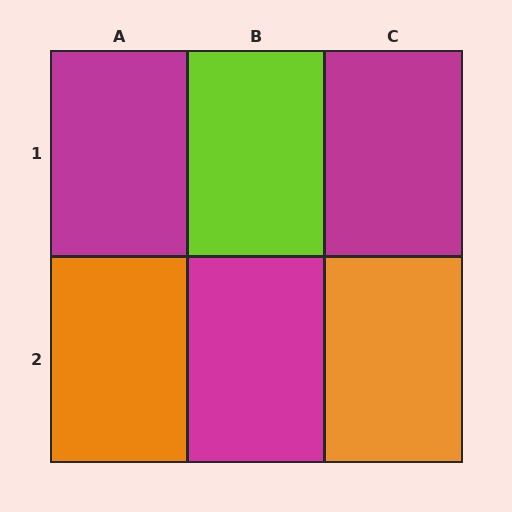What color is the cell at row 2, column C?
Orange.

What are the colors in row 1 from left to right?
Magenta, lime, magenta.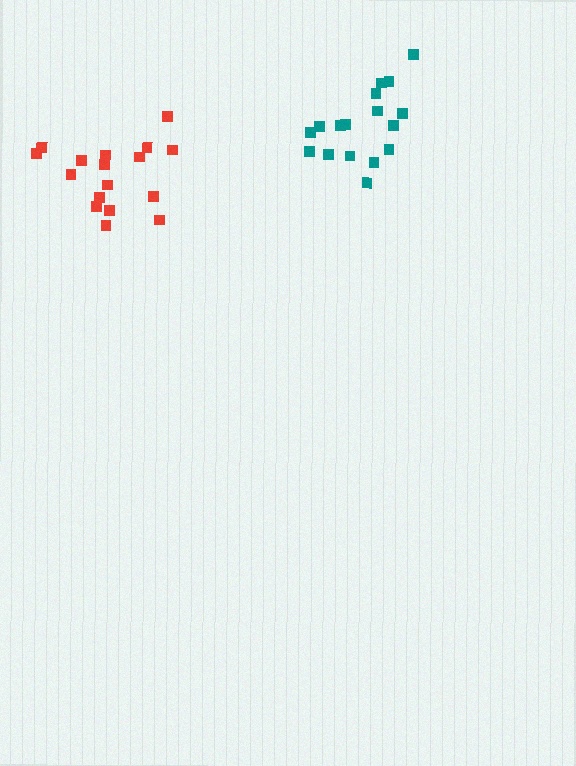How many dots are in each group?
Group 1: 17 dots, Group 2: 17 dots (34 total).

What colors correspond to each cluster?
The clusters are colored: teal, red.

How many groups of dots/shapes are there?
There are 2 groups.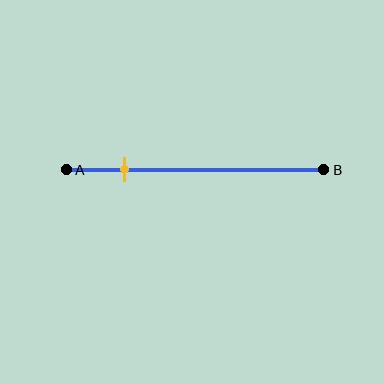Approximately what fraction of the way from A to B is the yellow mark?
The yellow mark is approximately 25% of the way from A to B.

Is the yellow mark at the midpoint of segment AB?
No, the mark is at about 25% from A, not at the 50% midpoint.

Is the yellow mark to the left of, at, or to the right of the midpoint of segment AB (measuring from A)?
The yellow mark is to the left of the midpoint of segment AB.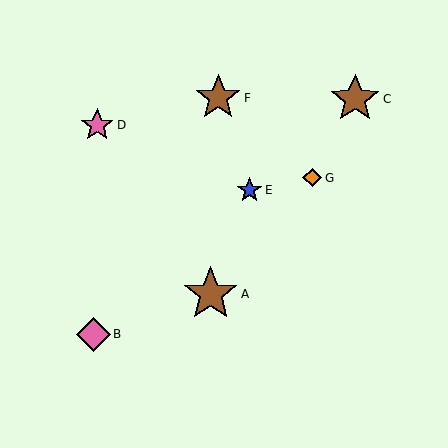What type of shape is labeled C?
Shape C is a brown star.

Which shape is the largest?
The brown star (labeled A) is the largest.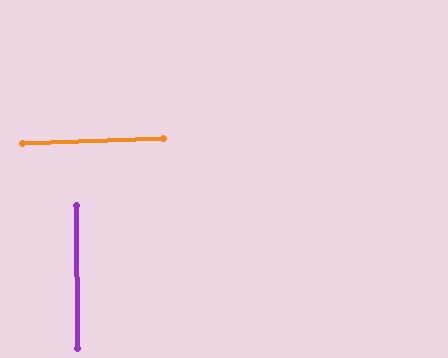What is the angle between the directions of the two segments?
Approximately 88 degrees.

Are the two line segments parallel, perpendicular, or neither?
Perpendicular — they meet at approximately 88°.